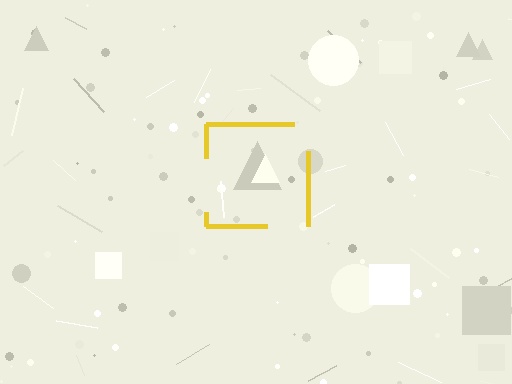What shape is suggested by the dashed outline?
The dashed outline suggests a square.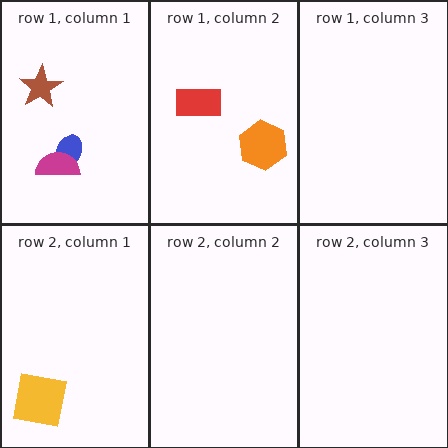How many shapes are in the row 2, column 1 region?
1.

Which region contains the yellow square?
The row 2, column 1 region.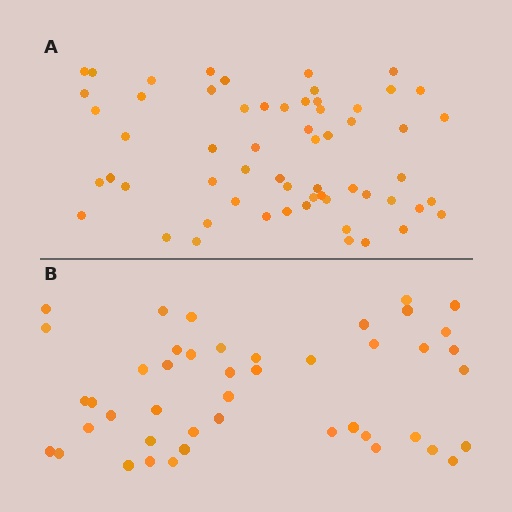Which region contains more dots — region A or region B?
Region A (the top region) has more dots.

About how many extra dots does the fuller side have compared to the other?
Region A has approximately 15 more dots than region B.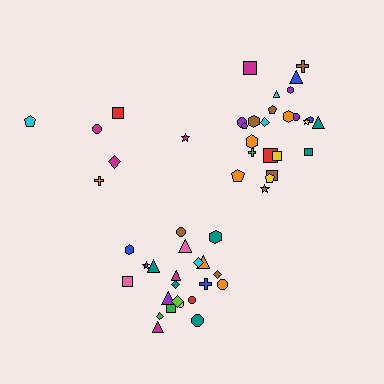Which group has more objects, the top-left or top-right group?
The top-right group.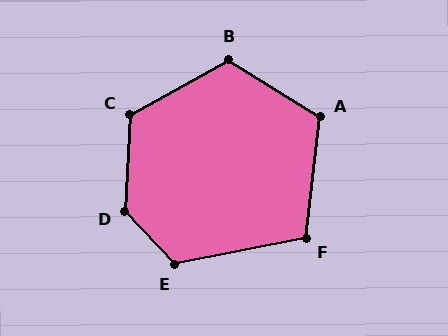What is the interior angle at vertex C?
Approximately 122 degrees (obtuse).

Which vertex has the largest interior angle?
D, at approximately 134 degrees.